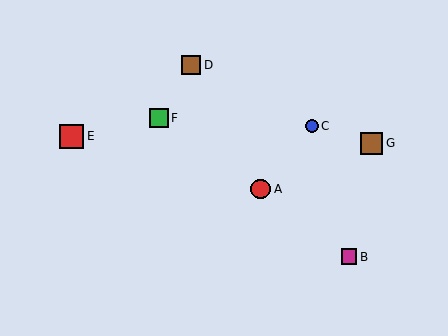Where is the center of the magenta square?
The center of the magenta square is at (349, 257).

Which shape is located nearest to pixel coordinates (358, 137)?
The brown square (labeled G) at (372, 143) is nearest to that location.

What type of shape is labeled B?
Shape B is a magenta square.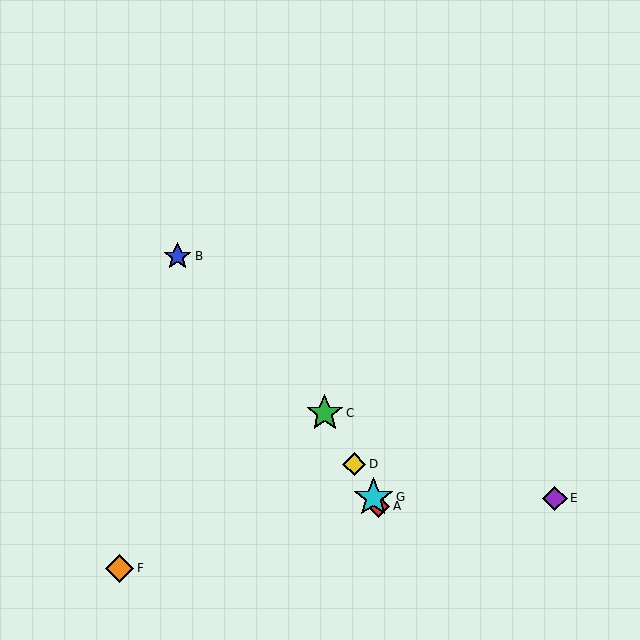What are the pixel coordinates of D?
Object D is at (354, 464).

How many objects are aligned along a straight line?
4 objects (A, C, D, G) are aligned along a straight line.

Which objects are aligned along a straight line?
Objects A, C, D, G are aligned along a straight line.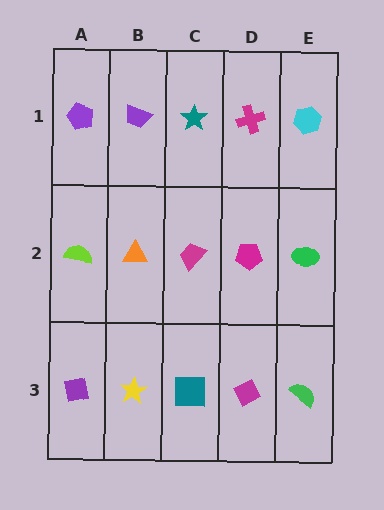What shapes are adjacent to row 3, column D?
A magenta pentagon (row 2, column D), a teal square (row 3, column C), a green semicircle (row 3, column E).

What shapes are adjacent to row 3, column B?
An orange triangle (row 2, column B), a purple square (row 3, column A), a teal square (row 3, column C).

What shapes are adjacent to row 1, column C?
A magenta trapezoid (row 2, column C), a purple trapezoid (row 1, column B), a magenta cross (row 1, column D).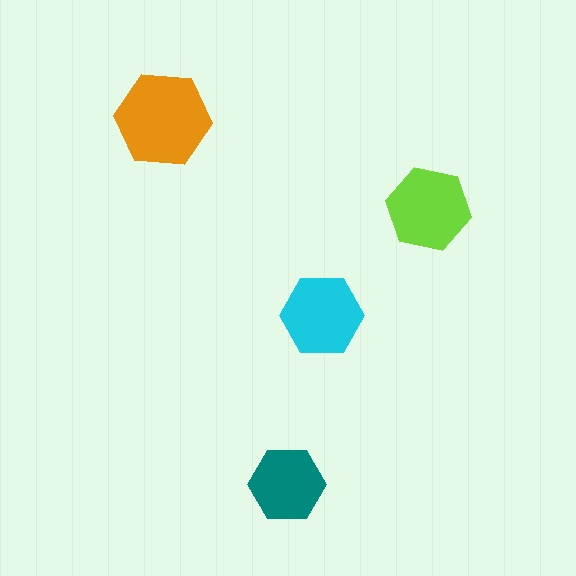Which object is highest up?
The orange hexagon is topmost.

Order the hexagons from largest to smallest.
the orange one, the lime one, the cyan one, the teal one.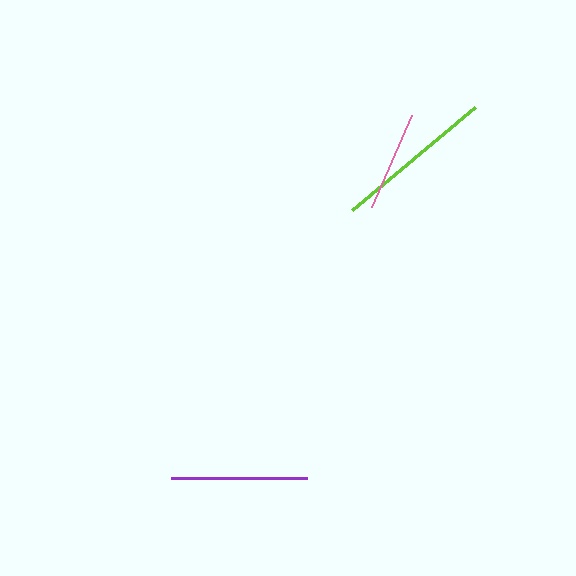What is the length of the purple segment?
The purple segment is approximately 136 pixels long.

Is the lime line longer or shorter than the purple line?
The lime line is longer than the purple line.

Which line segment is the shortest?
The pink line is the shortest at approximately 100 pixels.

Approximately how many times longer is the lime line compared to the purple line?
The lime line is approximately 1.2 times the length of the purple line.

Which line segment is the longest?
The lime line is the longest at approximately 161 pixels.